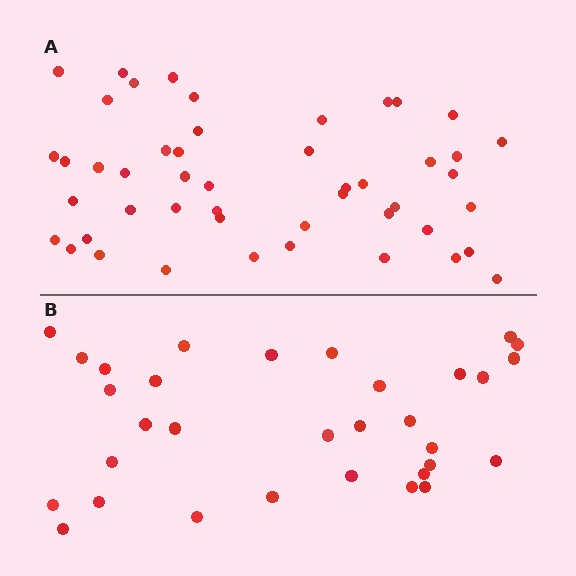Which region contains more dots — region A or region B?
Region A (the top region) has more dots.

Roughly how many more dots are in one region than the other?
Region A has approximately 15 more dots than region B.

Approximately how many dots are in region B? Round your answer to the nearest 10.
About 30 dots. (The exact count is 32, which rounds to 30.)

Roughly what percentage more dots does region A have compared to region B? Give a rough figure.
About 50% more.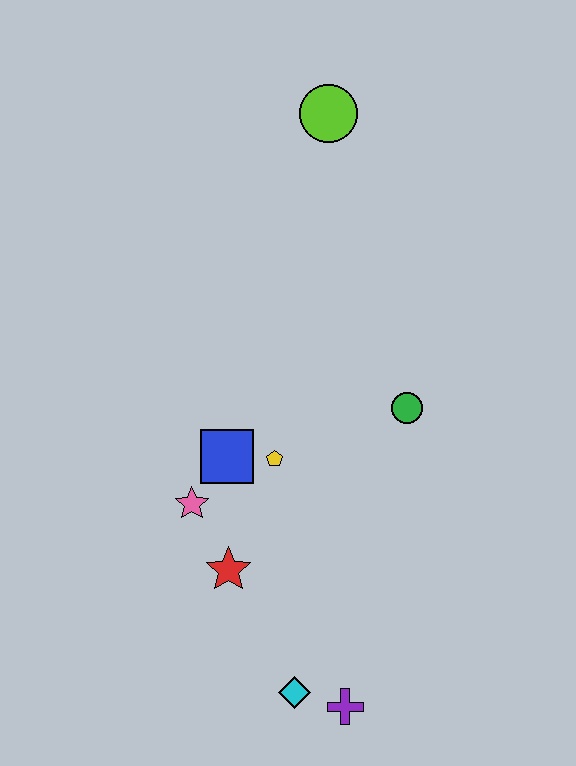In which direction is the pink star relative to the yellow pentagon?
The pink star is to the left of the yellow pentagon.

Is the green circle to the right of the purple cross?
Yes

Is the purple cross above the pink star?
No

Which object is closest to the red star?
The pink star is closest to the red star.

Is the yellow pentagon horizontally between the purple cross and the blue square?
Yes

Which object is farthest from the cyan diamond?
The lime circle is farthest from the cyan diamond.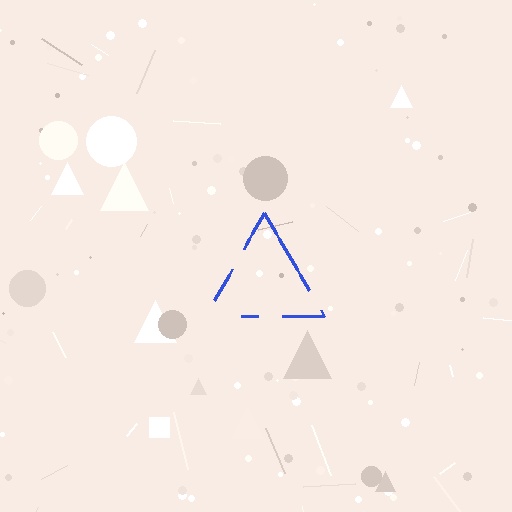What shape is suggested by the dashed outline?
The dashed outline suggests a triangle.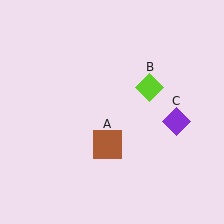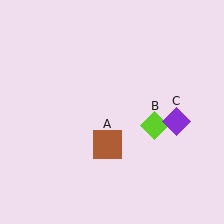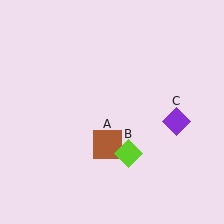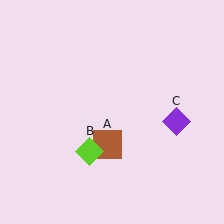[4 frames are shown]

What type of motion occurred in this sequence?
The lime diamond (object B) rotated clockwise around the center of the scene.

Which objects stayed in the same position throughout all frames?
Brown square (object A) and purple diamond (object C) remained stationary.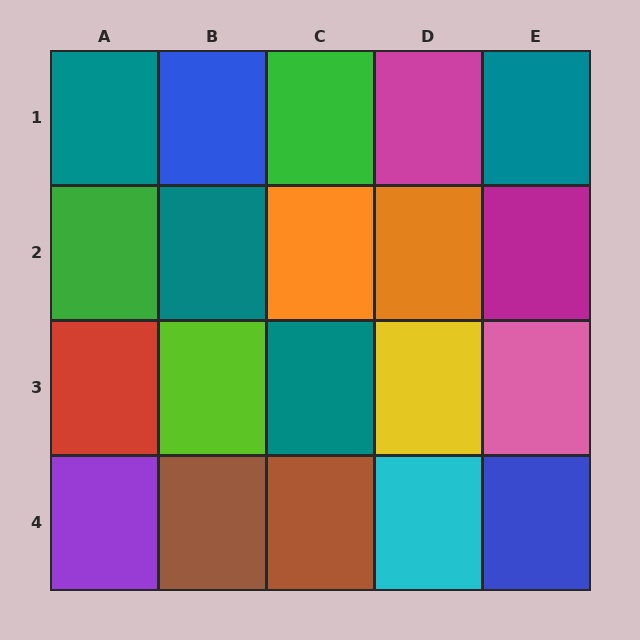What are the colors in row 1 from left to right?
Teal, blue, green, magenta, teal.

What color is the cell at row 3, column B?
Lime.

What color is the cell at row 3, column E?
Pink.